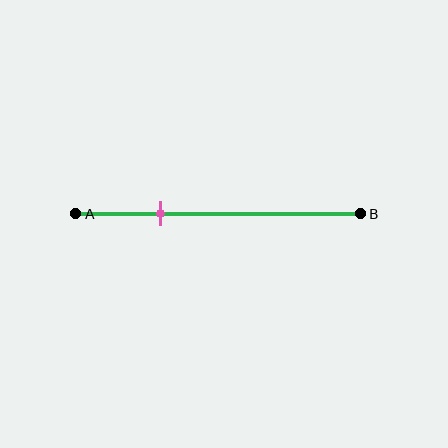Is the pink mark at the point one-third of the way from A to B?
No, the mark is at about 30% from A, not at the 33% one-third point.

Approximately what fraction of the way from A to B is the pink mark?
The pink mark is approximately 30% of the way from A to B.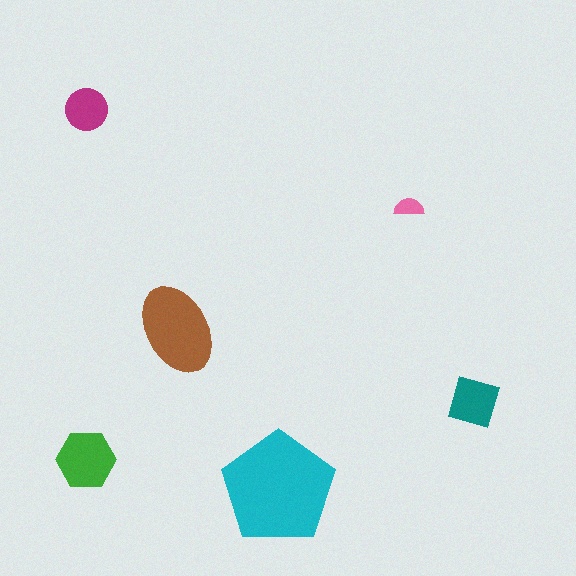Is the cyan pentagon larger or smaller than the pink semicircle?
Larger.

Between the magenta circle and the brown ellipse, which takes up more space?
The brown ellipse.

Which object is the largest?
The cyan pentagon.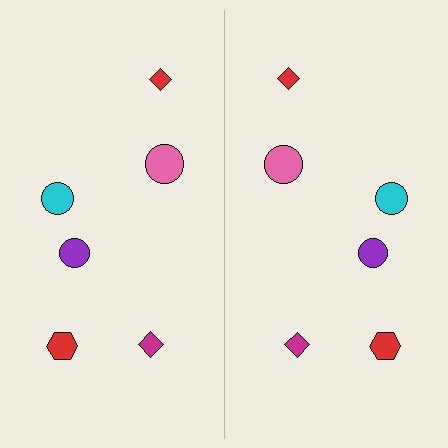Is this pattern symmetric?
Yes, this pattern has bilateral (reflection) symmetry.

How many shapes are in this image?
There are 12 shapes in this image.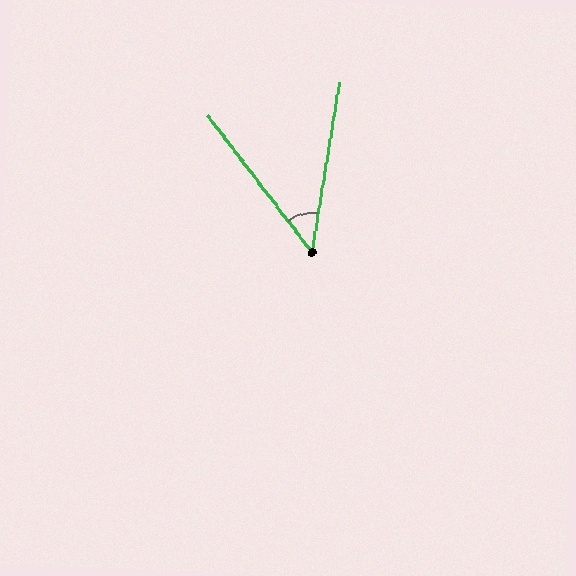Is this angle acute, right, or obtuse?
It is acute.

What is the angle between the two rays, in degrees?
Approximately 46 degrees.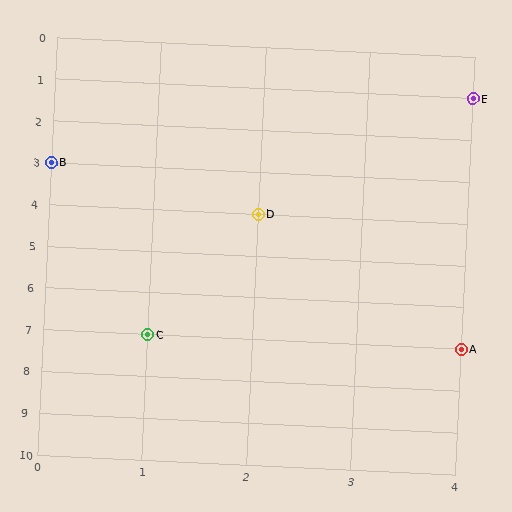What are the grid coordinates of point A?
Point A is at grid coordinates (4, 7).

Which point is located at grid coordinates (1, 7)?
Point C is at (1, 7).